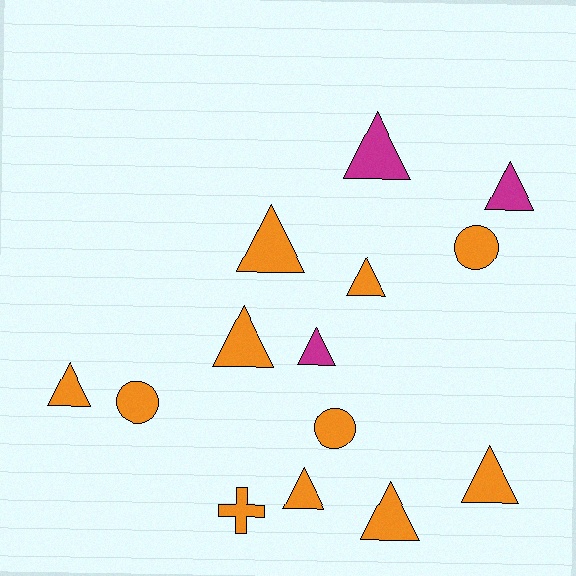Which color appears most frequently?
Orange, with 11 objects.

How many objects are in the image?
There are 14 objects.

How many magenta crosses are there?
There are no magenta crosses.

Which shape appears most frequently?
Triangle, with 10 objects.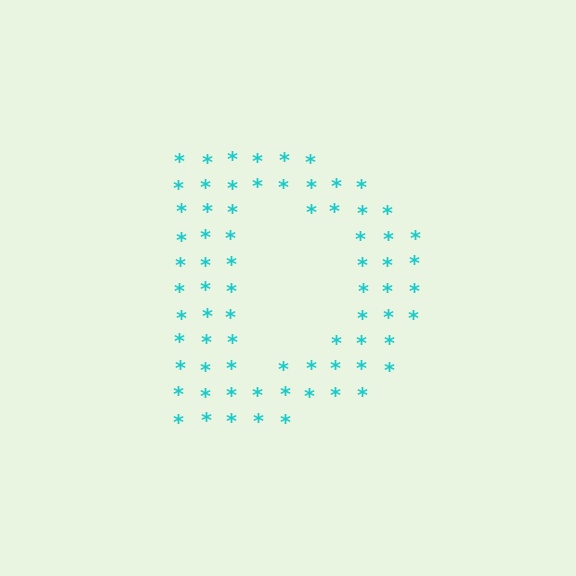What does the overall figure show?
The overall figure shows the letter D.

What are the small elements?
The small elements are asterisks.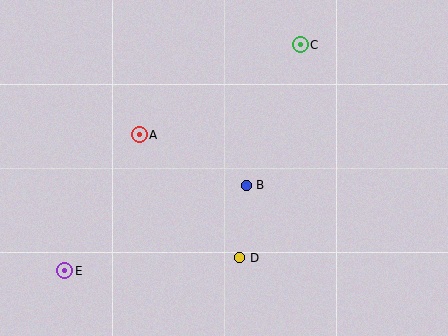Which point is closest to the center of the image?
Point B at (246, 185) is closest to the center.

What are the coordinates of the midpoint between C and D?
The midpoint between C and D is at (270, 151).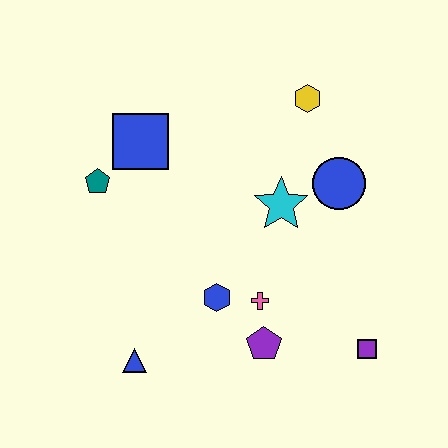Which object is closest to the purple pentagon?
The pink cross is closest to the purple pentagon.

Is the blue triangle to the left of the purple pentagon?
Yes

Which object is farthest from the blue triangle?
The yellow hexagon is farthest from the blue triangle.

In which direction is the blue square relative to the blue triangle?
The blue square is above the blue triangle.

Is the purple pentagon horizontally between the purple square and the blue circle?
No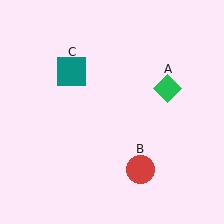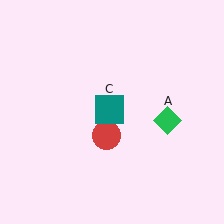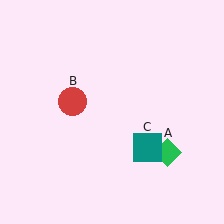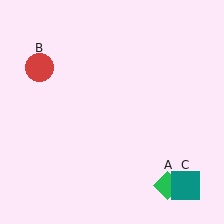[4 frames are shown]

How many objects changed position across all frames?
3 objects changed position: green diamond (object A), red circle (object B), teal square (object C).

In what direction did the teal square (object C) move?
The teal square (object C) moved down and to the right.